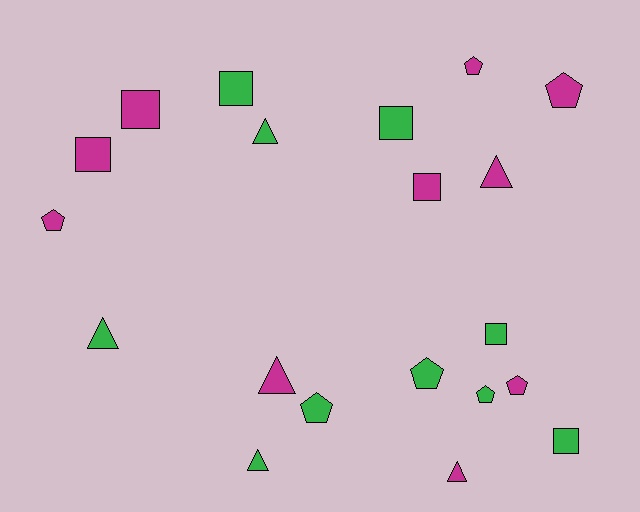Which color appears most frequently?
Magenta, with 10 objects.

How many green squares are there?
There are 4 green squares.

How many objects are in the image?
There are 20 objects.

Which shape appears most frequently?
Pentagon, with 7 objects.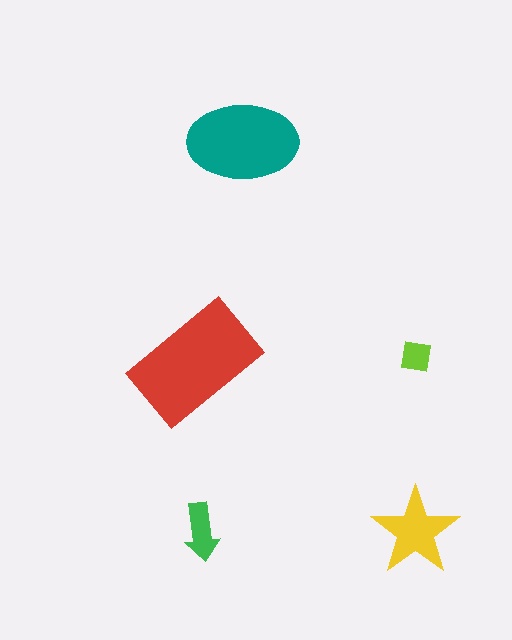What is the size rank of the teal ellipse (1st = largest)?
2nd.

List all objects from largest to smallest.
The red rectangle, the teal ellipse, the yellow star, the green arrow, the lime square.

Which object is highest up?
The teal ellipse is topmost.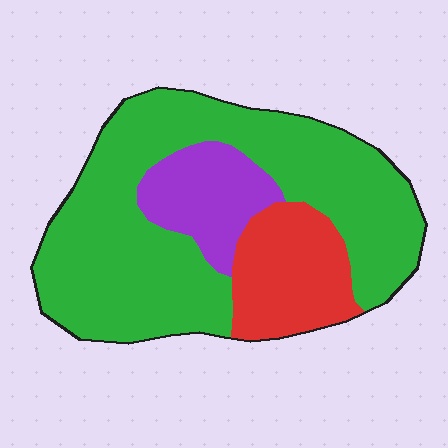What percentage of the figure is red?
Red takes up about one fifth (1/5) of the figure.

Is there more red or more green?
Green.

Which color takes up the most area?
Green, at roughly 65%.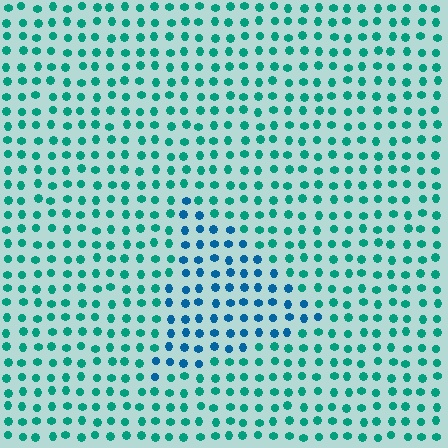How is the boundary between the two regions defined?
The boundary is defined purely by a slight shift in hue (about 36 degrees). Spacing, size, and orientation are identical on both sides.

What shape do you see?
I see a triangle.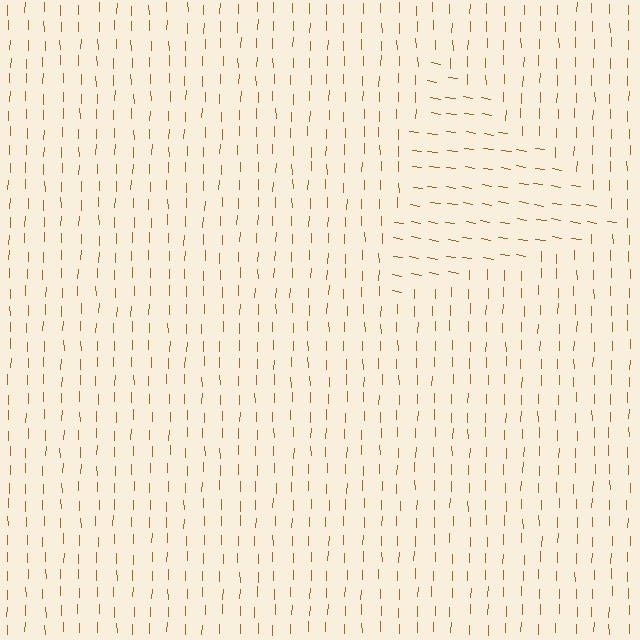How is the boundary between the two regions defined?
The boundary is defined purely by a change in line orientation (approximately 81 degrees difference). All lines are the same color and thickness.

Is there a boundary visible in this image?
Yes, there is a texture boundary formed by a change in line orientation.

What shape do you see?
I see a triangle.